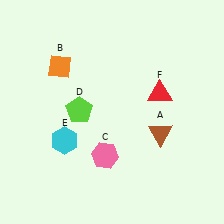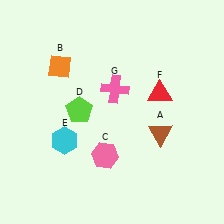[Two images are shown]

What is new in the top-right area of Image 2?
A pink cross (G) was added in the top-right area of Image 2.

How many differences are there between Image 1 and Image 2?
There is 1 difference between the two images.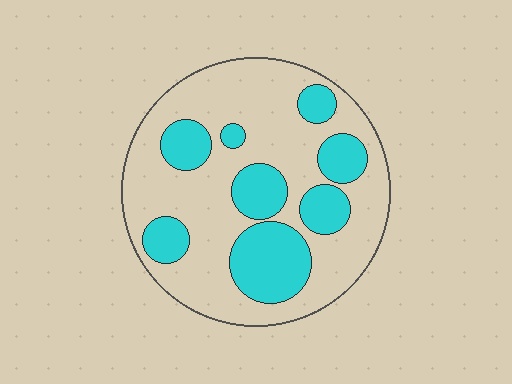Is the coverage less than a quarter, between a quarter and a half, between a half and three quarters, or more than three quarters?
Between a quarter and a half.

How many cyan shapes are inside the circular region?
8.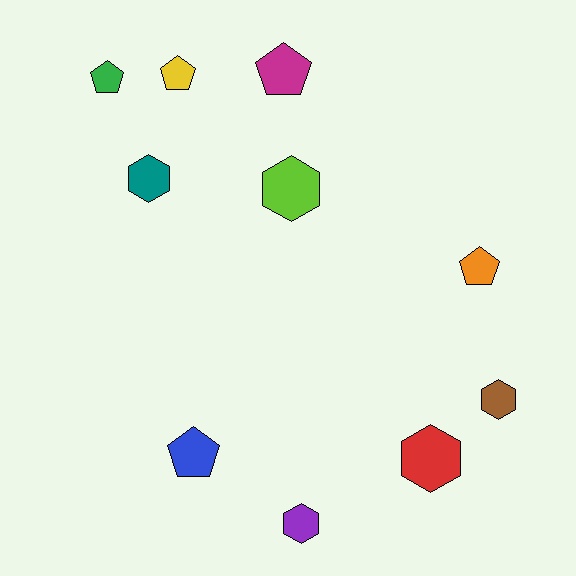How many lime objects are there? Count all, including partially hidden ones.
There is 1 lime object.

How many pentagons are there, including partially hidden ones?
There are 5 pentagons.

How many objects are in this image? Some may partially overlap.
There are 10 objects.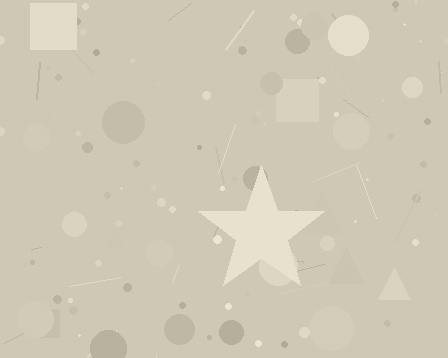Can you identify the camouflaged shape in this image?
The camouflaged shape is a star.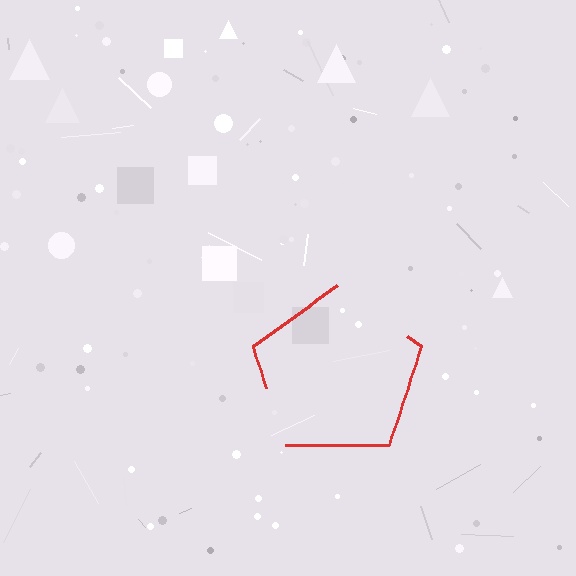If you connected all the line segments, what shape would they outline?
They would outline a pentagon.